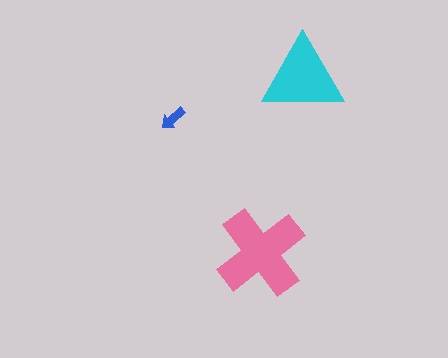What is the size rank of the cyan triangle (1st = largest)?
2nd.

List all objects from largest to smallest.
The pink cross, the cyan triangle, the blue arrow.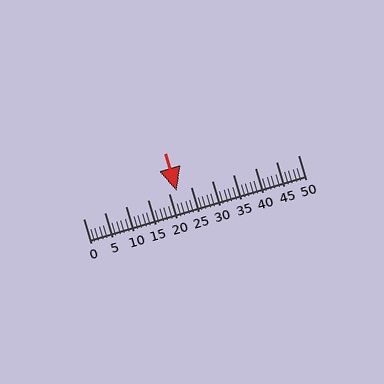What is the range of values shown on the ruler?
The ruler shows values from 0 to 50.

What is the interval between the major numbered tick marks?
The major tick marks are spaced 5 units apart.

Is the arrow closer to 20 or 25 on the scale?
The arrow is closer to 20.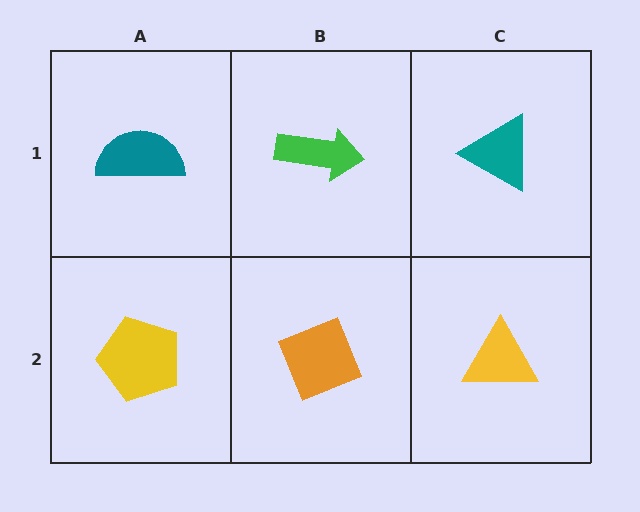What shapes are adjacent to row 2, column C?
A teal triangle (row 1, column C), an orange diamond (row 2, column B).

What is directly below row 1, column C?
A yellow triangle.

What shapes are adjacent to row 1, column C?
A yellow triangle (row 2, column C), a green arrow (row 1, column B).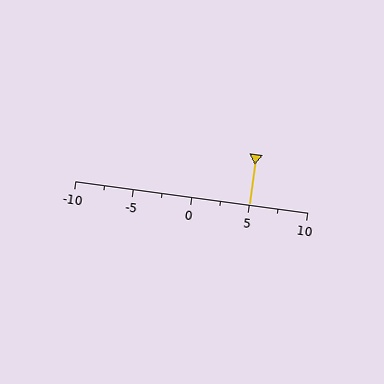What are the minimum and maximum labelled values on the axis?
The axis runs from -10 to 10.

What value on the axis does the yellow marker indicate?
The marker indicates approximately 5.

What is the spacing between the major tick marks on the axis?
The major ticks are spaced 5 apart.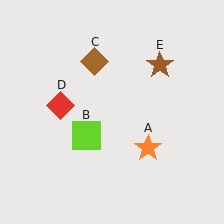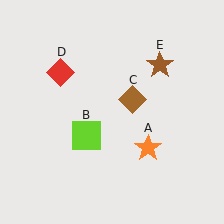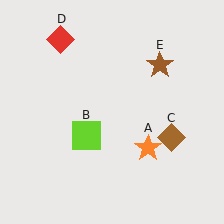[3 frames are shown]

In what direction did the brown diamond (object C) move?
The brown diamond (object C) moved down and to the right.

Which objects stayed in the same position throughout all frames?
Orange star (object A) and lime square (object B) and brown star (object E) remained stationary.